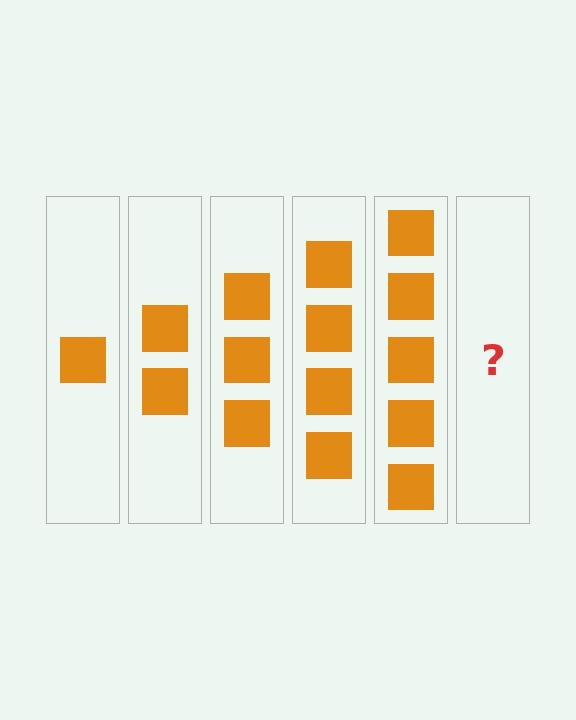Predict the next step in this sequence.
The next step is 6 squares.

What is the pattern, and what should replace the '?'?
The pattern is that each step adds one more square. The '?' should be 6 squares.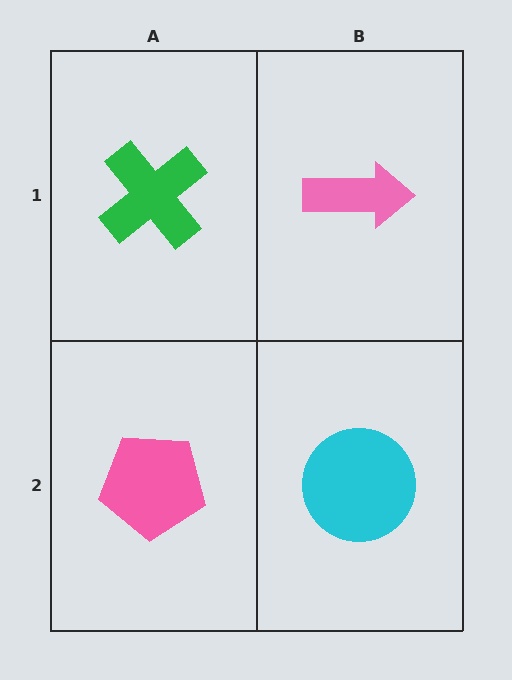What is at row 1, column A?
A green cross.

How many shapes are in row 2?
2 shapes.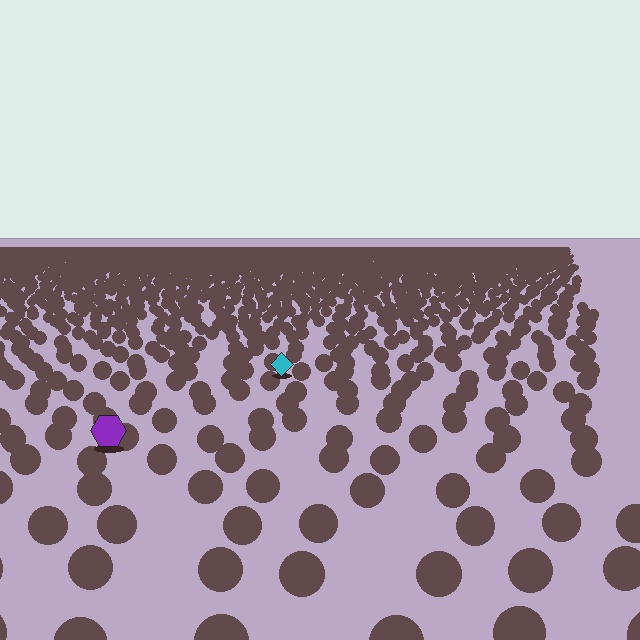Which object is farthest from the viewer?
The cyan diamond is farthest from the viewer. It appears smaller and the ground texture around it is denser.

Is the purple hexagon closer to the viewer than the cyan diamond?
Yes. The purple hexagon is closer — you can tell from the texture gradient: the ground texture is coarser near it.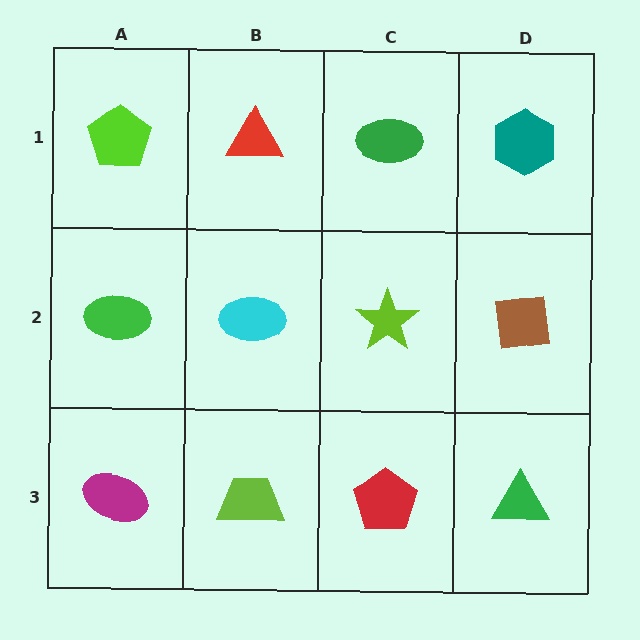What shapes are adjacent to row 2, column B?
A red triangle (row 1, column B), a lime trapezoid (row 3, column B), a green ellipse (row 2, column A), a lime star (row 2, column C).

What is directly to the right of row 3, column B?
A red pentagon.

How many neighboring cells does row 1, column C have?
3.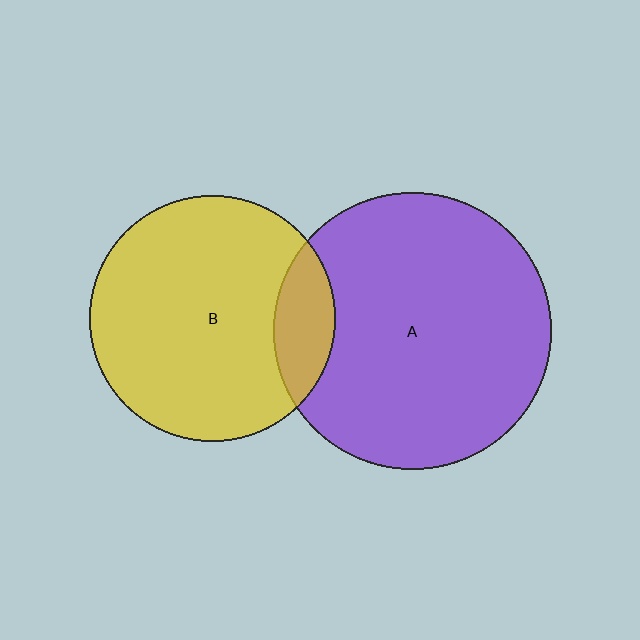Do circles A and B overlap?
Yes.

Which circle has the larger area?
Circle A (purple).